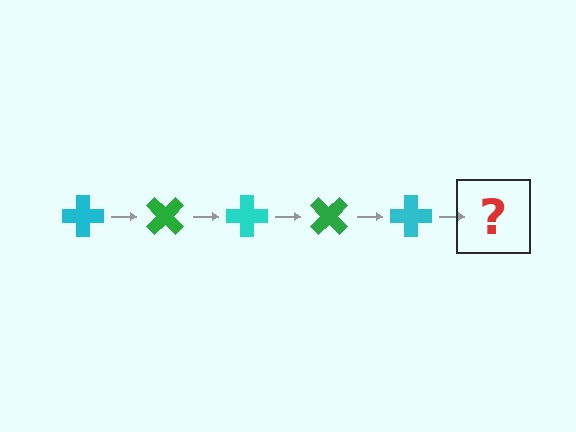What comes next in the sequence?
The next element should be a green cross, rotated 225 degrees from the start.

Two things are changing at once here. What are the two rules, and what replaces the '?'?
The two rules are that it rotates 45 degrees each step and the color cycles through cyan and green. The '?' should be a green cross, rotated 225 degrees from the start.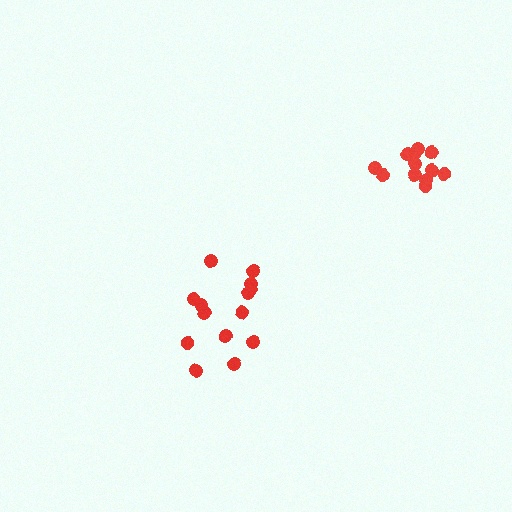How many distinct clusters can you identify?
There are 2 distinct clusters.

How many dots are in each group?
Group 1: 12 dots, Group 2: 14 dots (26 total).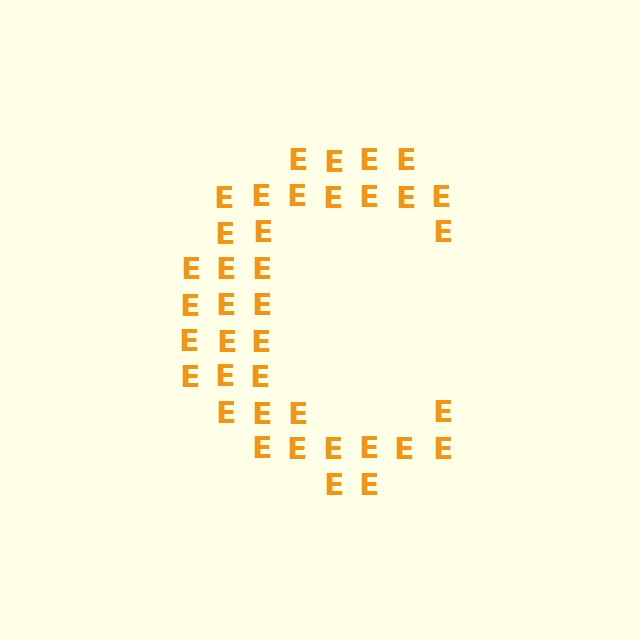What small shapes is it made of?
It is made of small letter E's.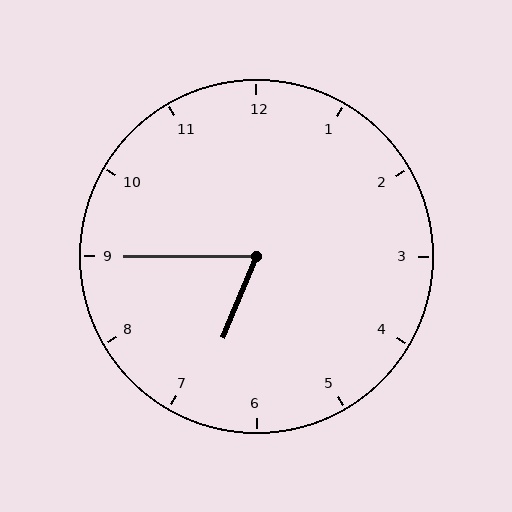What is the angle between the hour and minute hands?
Approximately 68 degrees.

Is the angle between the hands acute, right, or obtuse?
It is acute.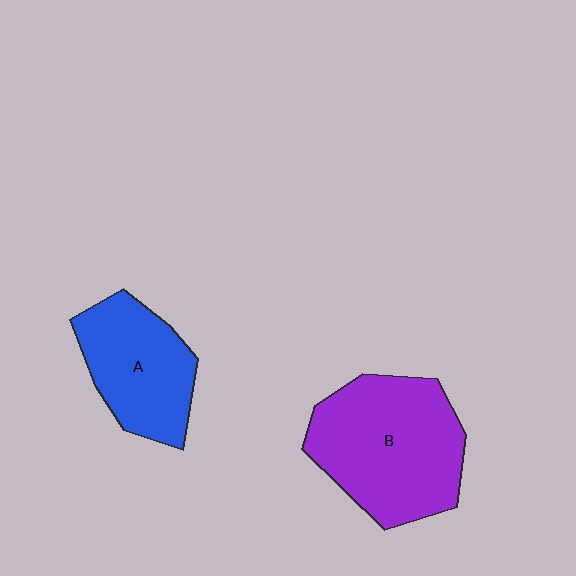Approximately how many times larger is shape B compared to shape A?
Approximately 1.5 times.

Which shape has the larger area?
Shape B (purple).